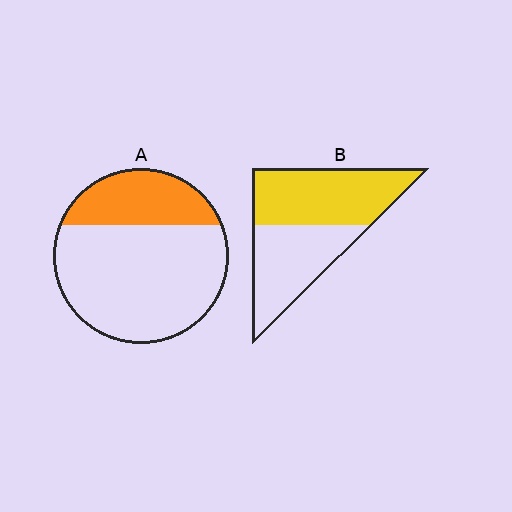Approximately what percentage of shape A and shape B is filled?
A is approximately 30% and B is approximately 55%.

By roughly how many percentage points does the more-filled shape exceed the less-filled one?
By roughly 25 percentage points (B over A).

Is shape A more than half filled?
No.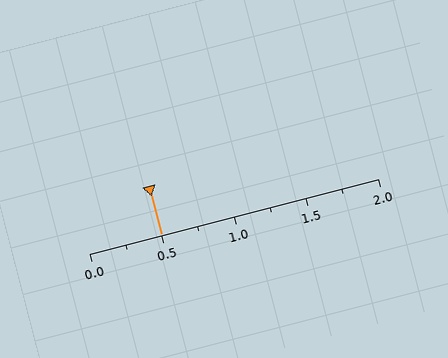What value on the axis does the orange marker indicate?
The marker indicates approximately 0.5.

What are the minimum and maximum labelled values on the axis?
The axis runs from 0.0 to 2.0.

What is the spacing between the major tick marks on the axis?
The major ticks are spaced 0.5 apart.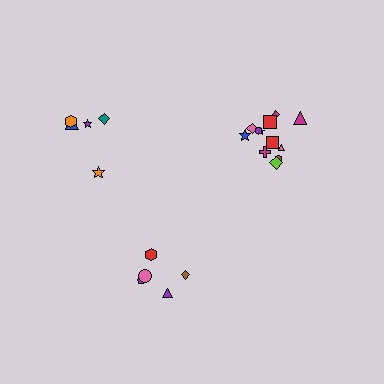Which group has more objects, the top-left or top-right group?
The top-right group.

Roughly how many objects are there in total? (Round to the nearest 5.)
Roughly 20 objects in total.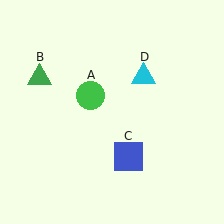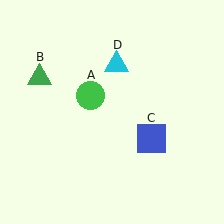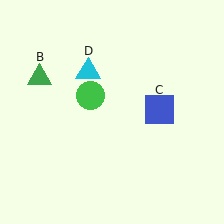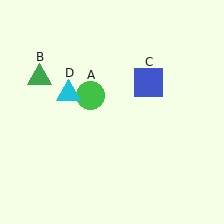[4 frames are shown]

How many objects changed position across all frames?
2 objects changed position: blue square (object C), cyan triangle (object D).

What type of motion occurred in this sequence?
The blue square (object C), cyan triangle (object D) rotated counterclockwise around the center of the scene.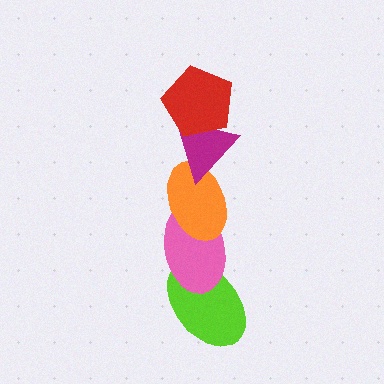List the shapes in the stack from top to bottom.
From top to bottom: the red pentagon, the magenta triangle, the orange ellipse, the pink ellipse, the lime ellipse.